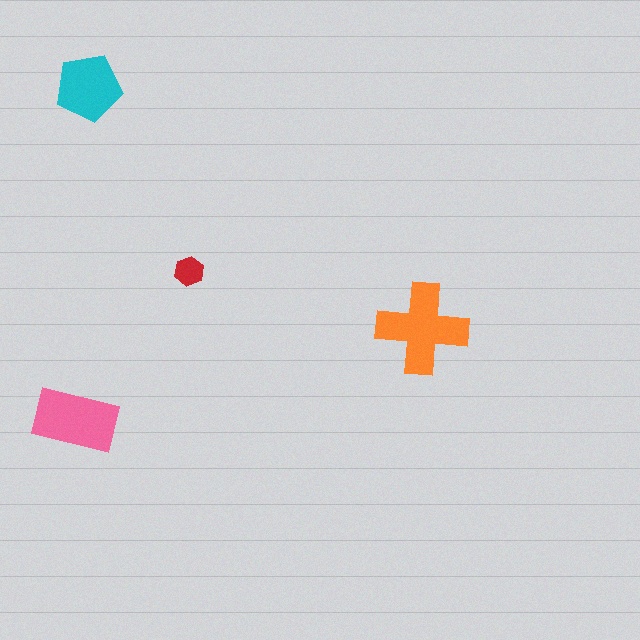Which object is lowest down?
The pink rectangle is bottommost.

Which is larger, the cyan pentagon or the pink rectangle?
The pink rectangle.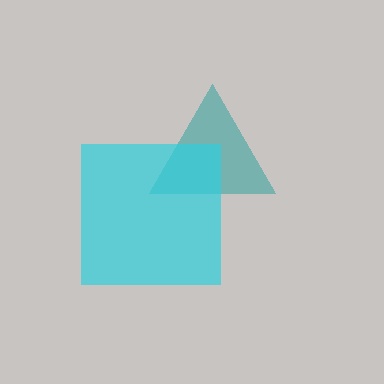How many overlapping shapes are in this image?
There are 2 overlapping shapes in the image.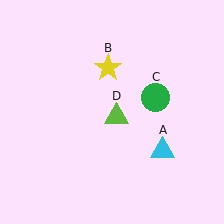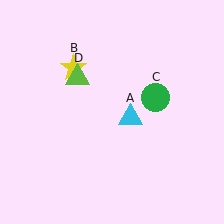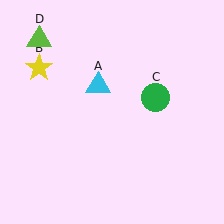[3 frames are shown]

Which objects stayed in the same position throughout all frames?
Green circle (object C) remained stationary.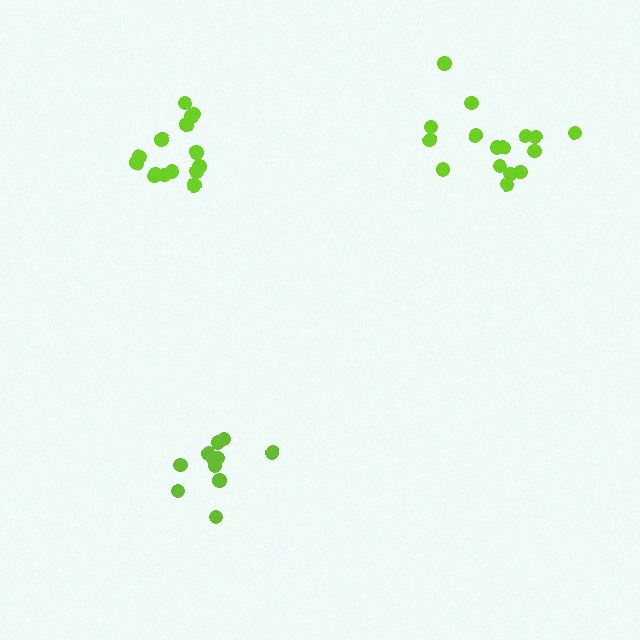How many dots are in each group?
Group 1: 15 dots, Group 2: 16 dots, Group 3: 11 dots (42 total).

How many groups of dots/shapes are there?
There are 3 groups.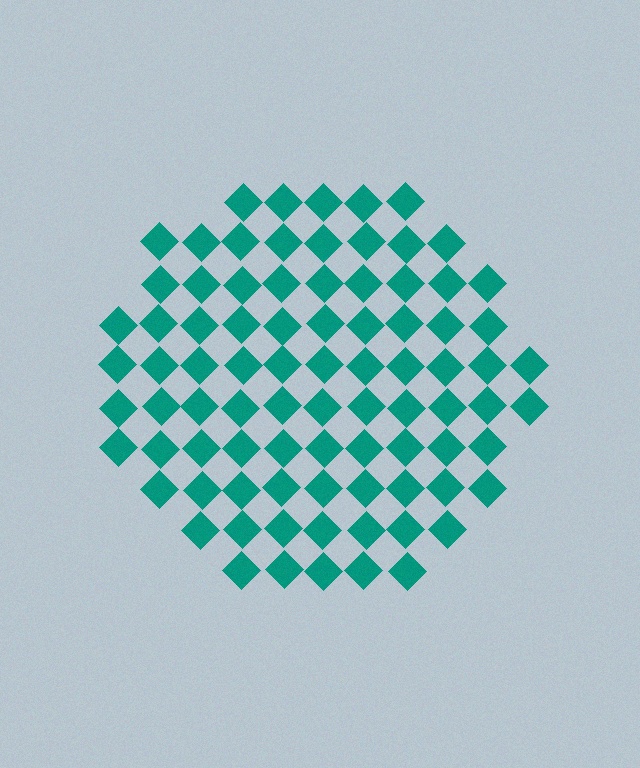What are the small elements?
The small elements are diamonds.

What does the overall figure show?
The overall figure shows a circle.